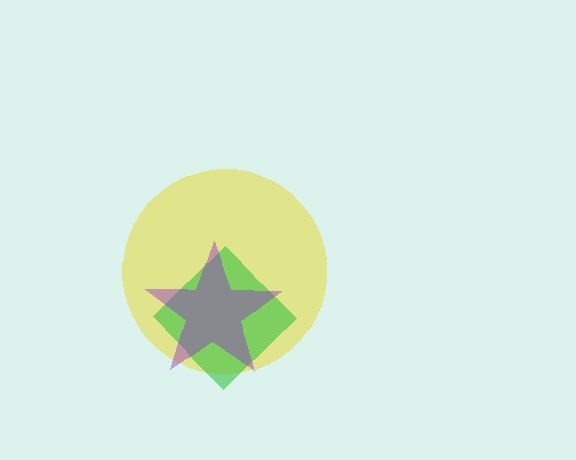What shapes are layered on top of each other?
The layered shapes are: a yellow circle, a green diamond, a purple star.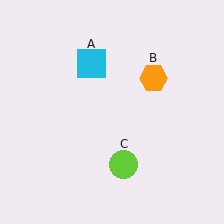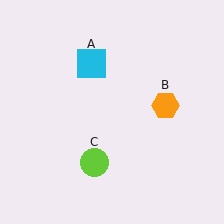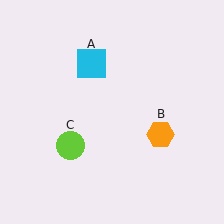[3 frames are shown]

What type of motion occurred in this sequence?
The orange hexagon (object B), lime circle (object C) rotated clockwise around the center of the scene.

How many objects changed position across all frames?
2 objects changed position: orange hexagon (object B), lime circle (object C).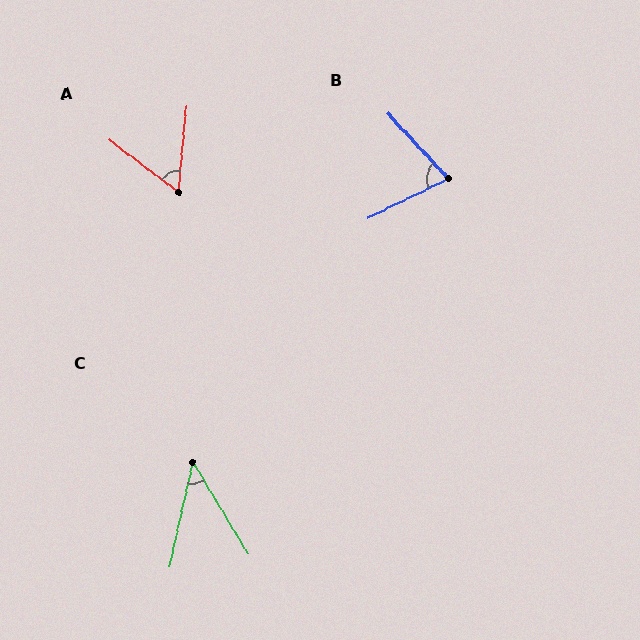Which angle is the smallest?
C, at approximately 44 degrees.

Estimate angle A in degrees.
Approximately 58 degrees.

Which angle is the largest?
B, at approximately 73 degrees.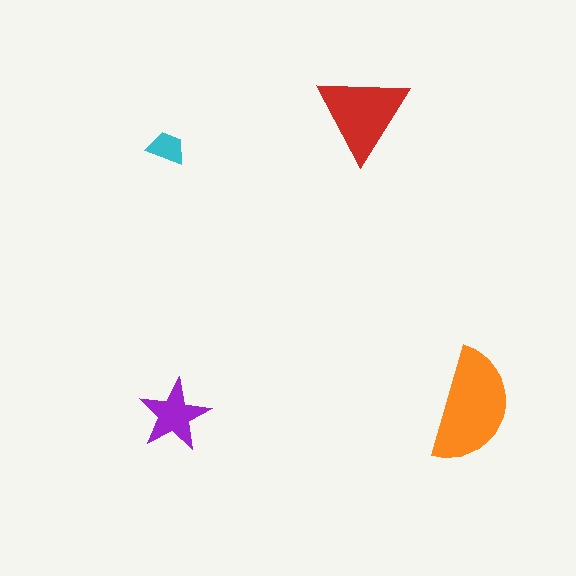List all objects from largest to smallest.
The orange semicircle, the red triangle, the purple star, the cyan trapezoid.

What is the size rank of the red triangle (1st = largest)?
2nd.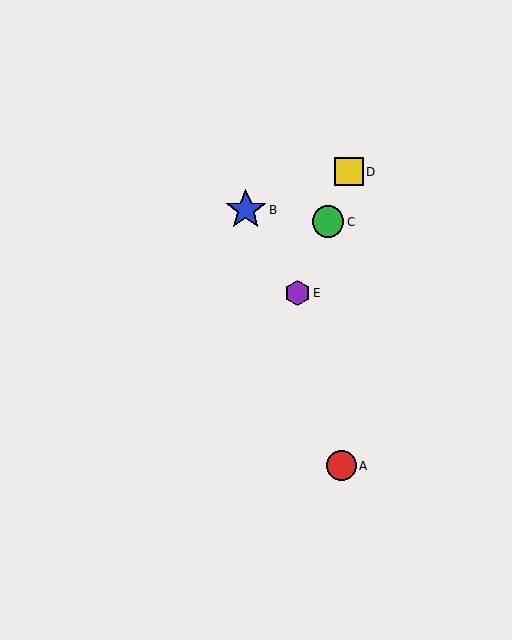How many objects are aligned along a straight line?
3 objects (C, D, E) are aligned along a straight line.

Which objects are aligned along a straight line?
Objects C, D, E are aligned along a straight line.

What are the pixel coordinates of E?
Object E is at (298, 293).